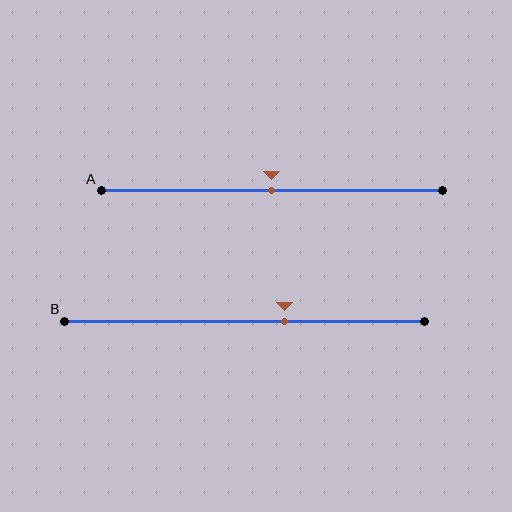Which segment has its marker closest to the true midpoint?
Segment A has its marker closest to the true midpoint.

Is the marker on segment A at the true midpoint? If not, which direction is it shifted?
Yes, the marker on segment A is at the true midpoint.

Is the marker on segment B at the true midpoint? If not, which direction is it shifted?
No, the marker on segment B is shifted to the right by about 11% of the segment length.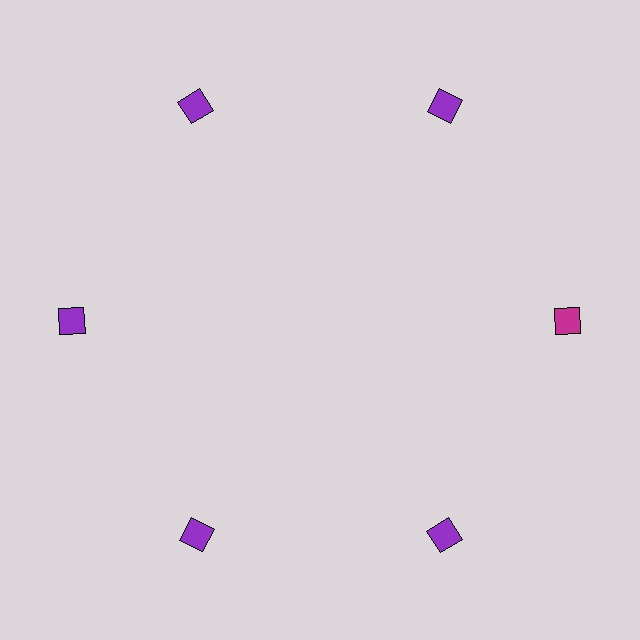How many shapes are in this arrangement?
There are 6 shapes arranged in a ring pattern.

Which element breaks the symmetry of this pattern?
The magenta square at roughly the 3 o'clock position breaks the symmetry. All other shapes are purple squares.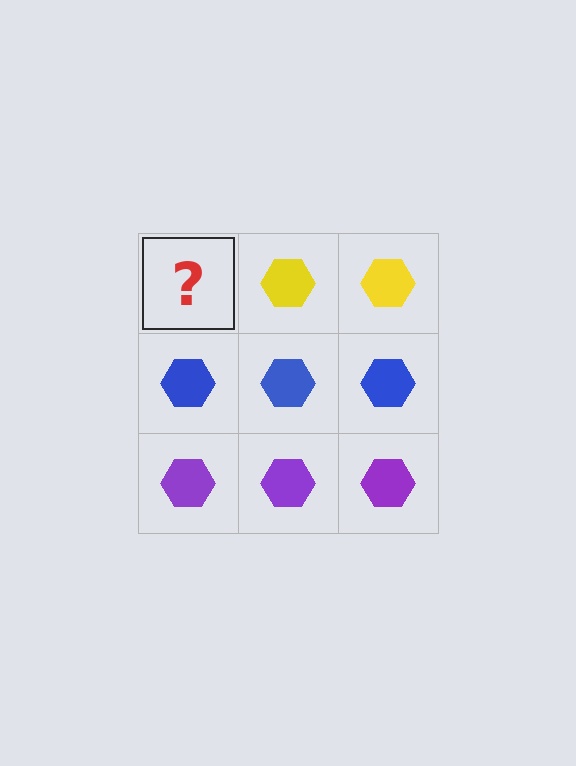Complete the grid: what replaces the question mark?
The question mark should be replaced with a yellow hexagon.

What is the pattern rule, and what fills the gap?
The rule is that each row has a consistent color. The gap should be filled with a yellow hexagon.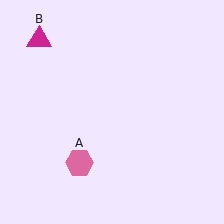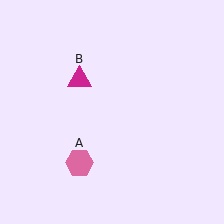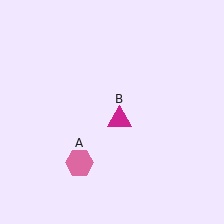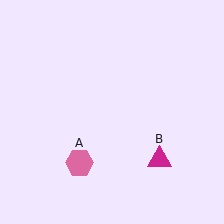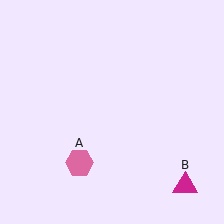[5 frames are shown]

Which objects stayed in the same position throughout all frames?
Pink hexagon (object A) remained stationary.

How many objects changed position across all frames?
1 object changed position: magenta triangle (object B).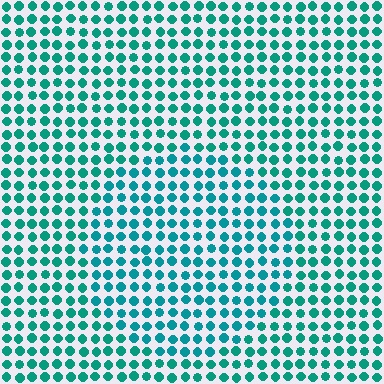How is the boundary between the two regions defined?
The boundary is defined purely by a slight shift in hue (about 15 degrees). Spacing, size, and orientation are identical on both sides.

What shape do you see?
I see a circle.